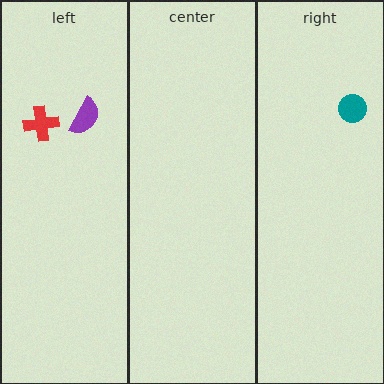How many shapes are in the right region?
1.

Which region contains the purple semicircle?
The left region.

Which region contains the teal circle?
The right region.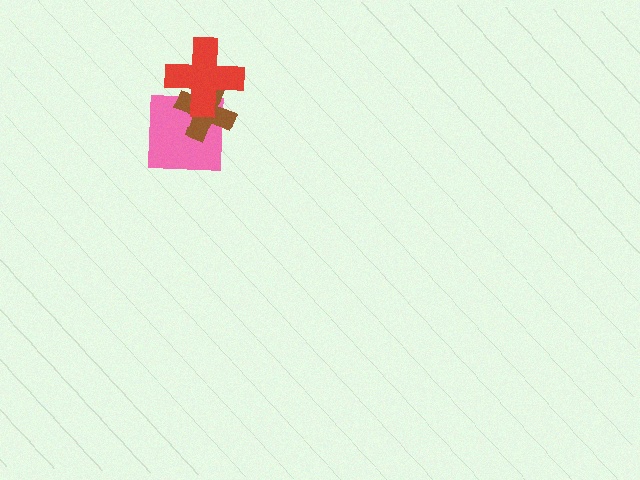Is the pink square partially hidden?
Yes, it is partially covered by another shape.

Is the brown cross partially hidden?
Yes, it is partially covered by another shape.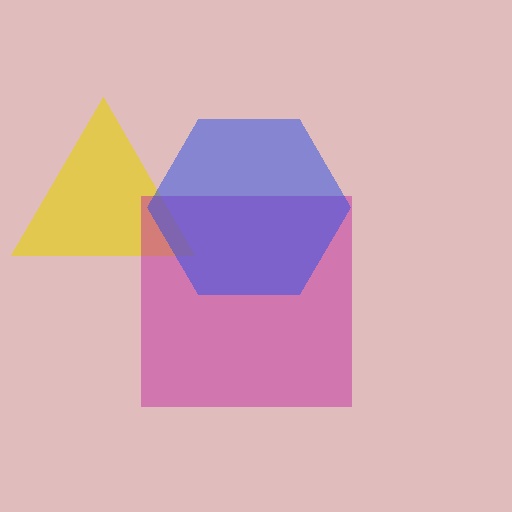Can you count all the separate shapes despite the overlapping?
Yes, there are 3 separate shapes.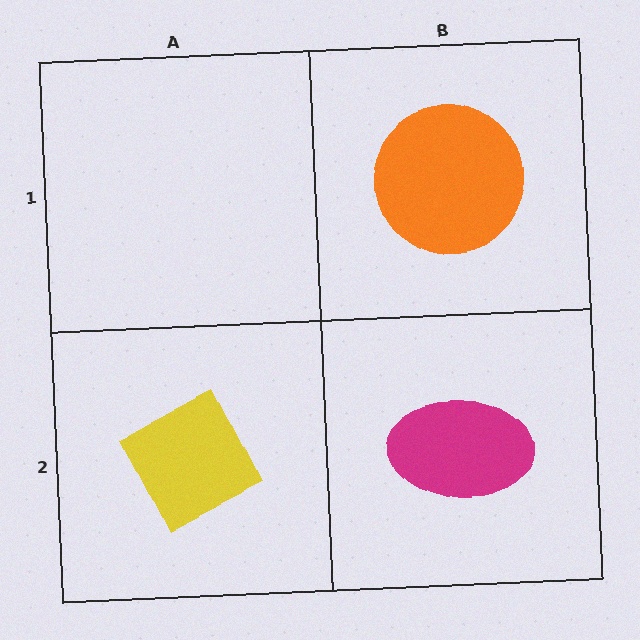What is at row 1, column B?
An orange circle.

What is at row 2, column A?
A yellow diamond.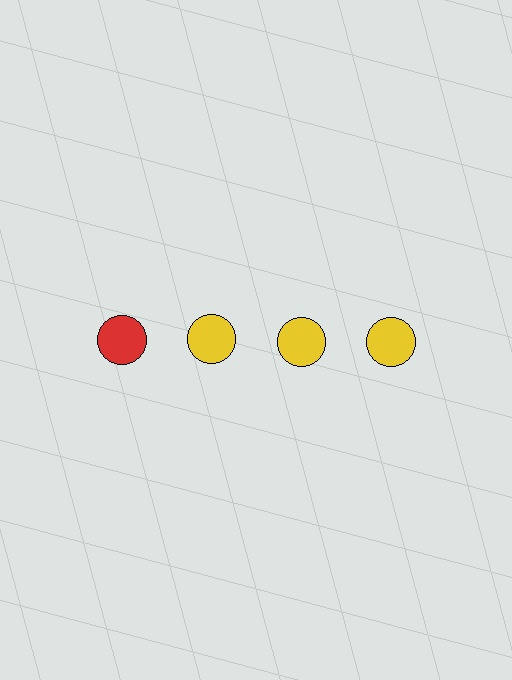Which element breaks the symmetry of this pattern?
The red circle in the top row, leftmost column breaks the symmetry. All other shapes are yellow circles.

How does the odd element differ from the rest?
It has a different color: red instead of yellow.